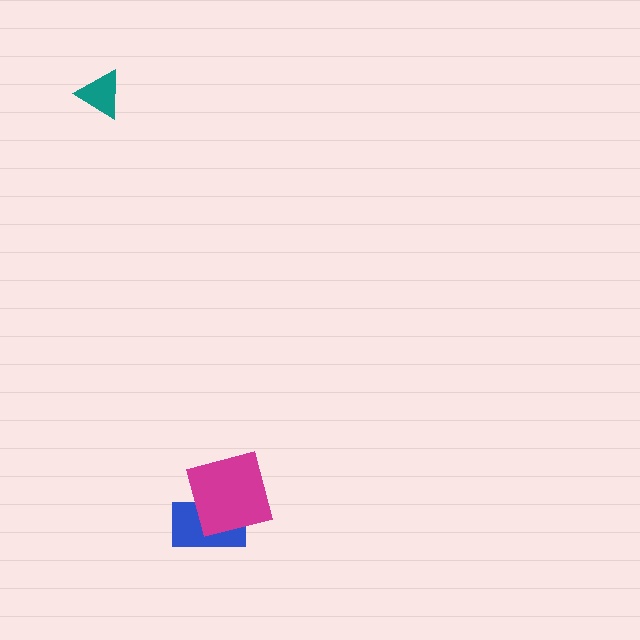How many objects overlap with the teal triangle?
0 objects overlap with the teal triangle.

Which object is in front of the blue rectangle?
The magenta square is in front of the blue rectangle.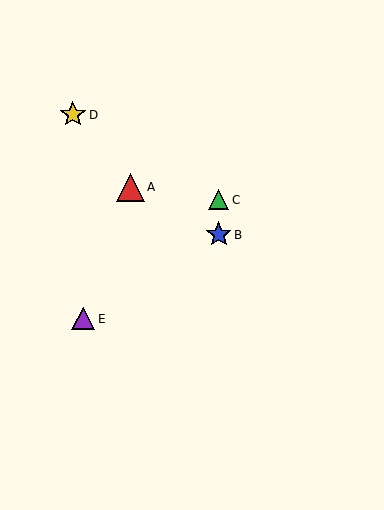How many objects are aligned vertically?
2 objects (B, C) are aligned vertically.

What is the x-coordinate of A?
Object A is at x≈130.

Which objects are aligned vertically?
Objects B, C are aligned vertically.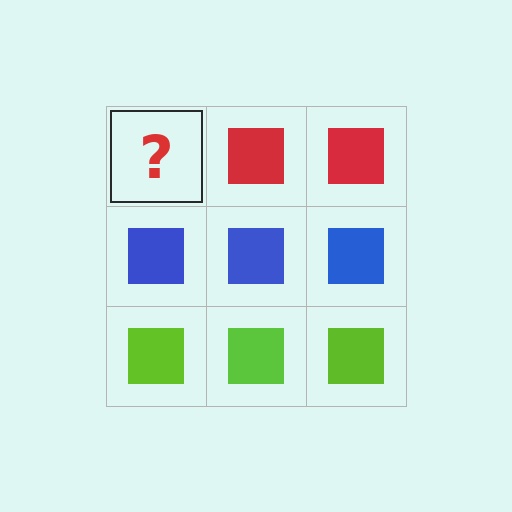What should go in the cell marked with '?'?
The missing cell should contain a red square.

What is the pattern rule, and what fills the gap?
The rule is that each row has a consistent color. The gap should be filled with a red square.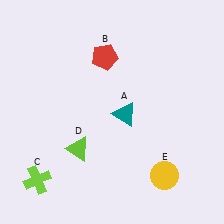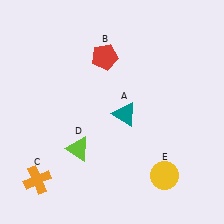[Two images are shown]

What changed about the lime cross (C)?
In Image 1, C is lime. In Image 2, it changed to orange.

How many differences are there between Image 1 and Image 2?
There is 1 difference between the two images.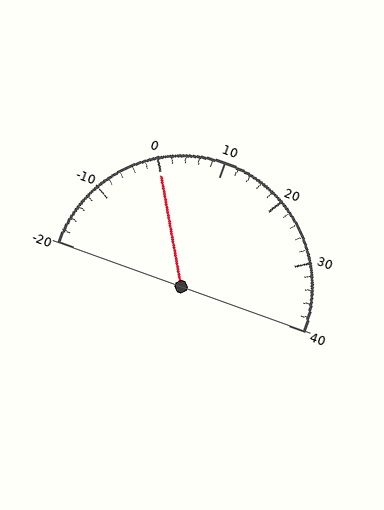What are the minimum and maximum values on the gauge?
The gauge ranges from -20 to 40.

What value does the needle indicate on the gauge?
The needle indicates approximately 0.